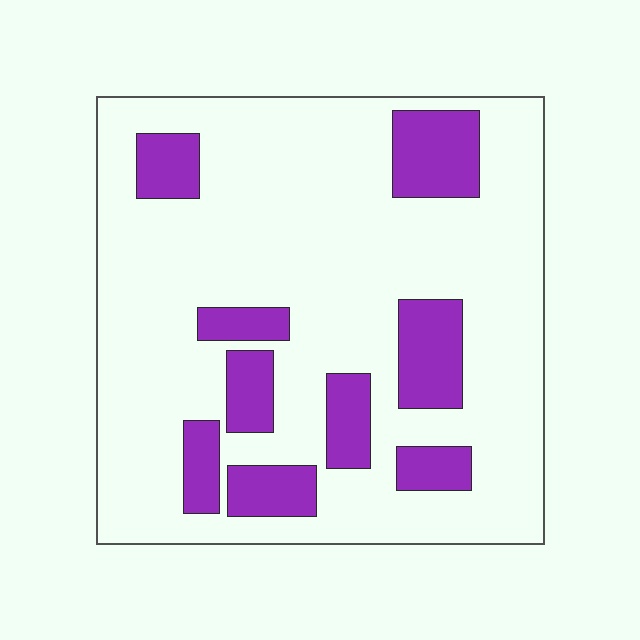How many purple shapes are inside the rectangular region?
9.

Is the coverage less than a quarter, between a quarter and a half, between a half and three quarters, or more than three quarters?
Less than a quarter.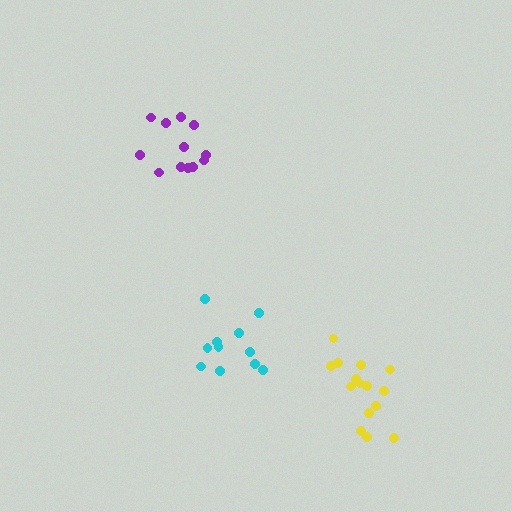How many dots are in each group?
Group 1: 11 dots, Group 2: 15 dots, Group 3: 12 dots (38 total).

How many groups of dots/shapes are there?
There are 3 groups.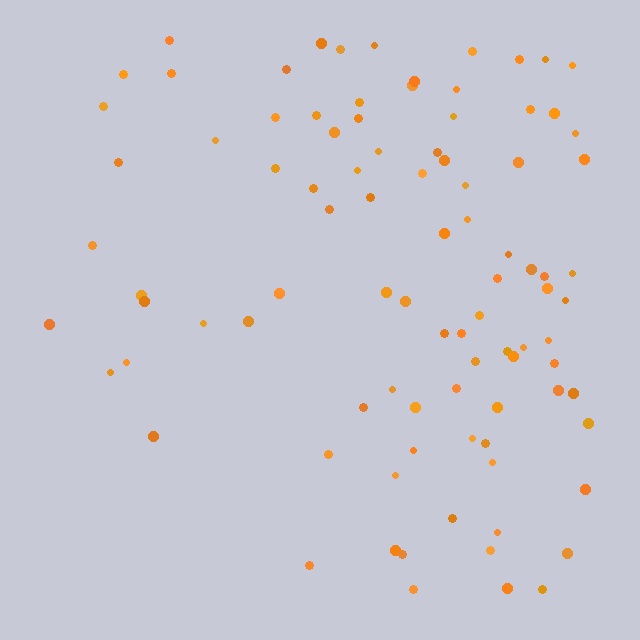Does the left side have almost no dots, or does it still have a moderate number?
Still a moderate number, just noticeably fewer than the right.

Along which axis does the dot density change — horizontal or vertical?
Horizontal.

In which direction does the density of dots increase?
From left to right, with the right side densest.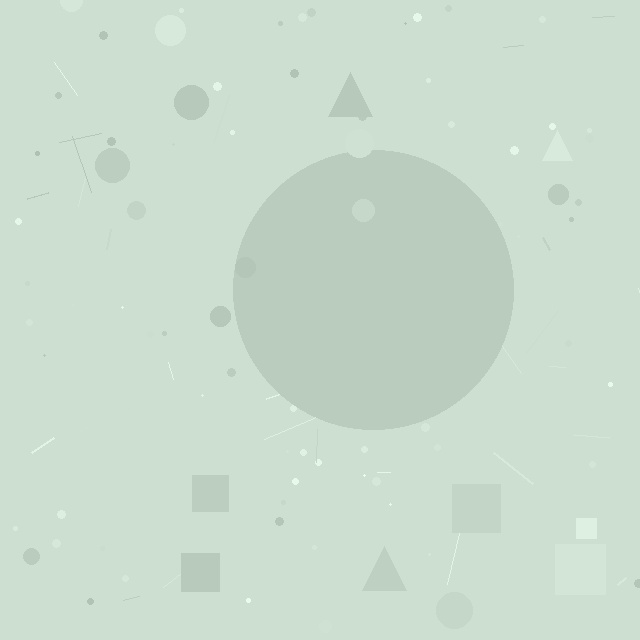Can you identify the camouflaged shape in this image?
The camouflaged shape is a circle.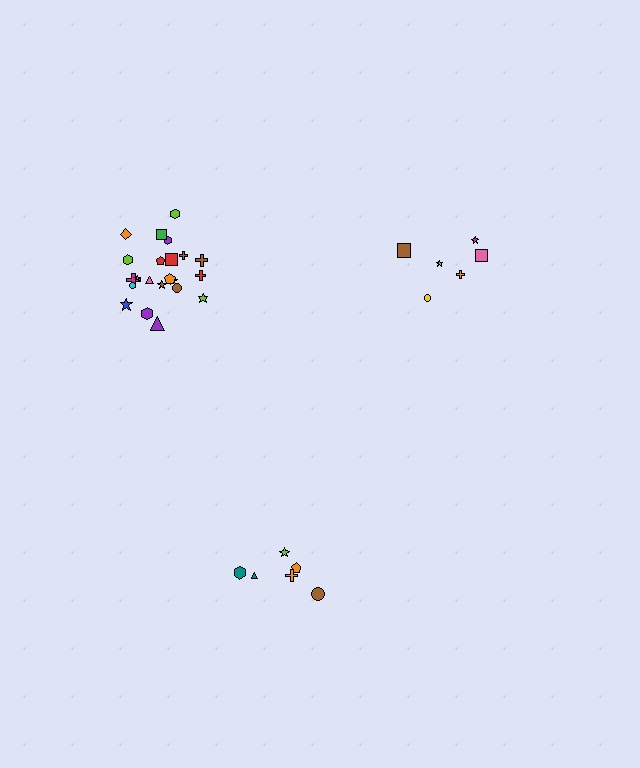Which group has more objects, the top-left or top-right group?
The top-left group.